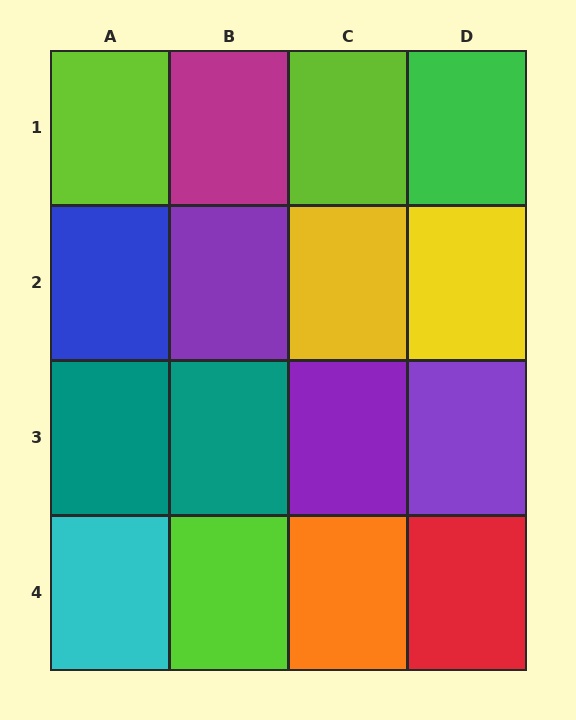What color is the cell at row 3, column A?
Teal.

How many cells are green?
1 cell is green.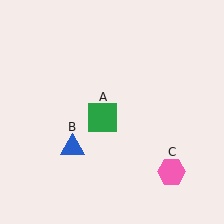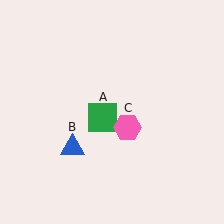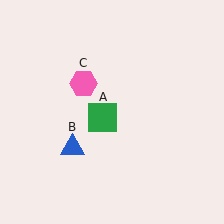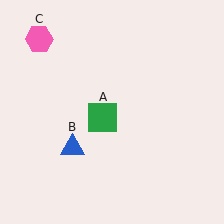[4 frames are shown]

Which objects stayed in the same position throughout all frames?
Green square (object A) and blue triangle (object B) remained stationary.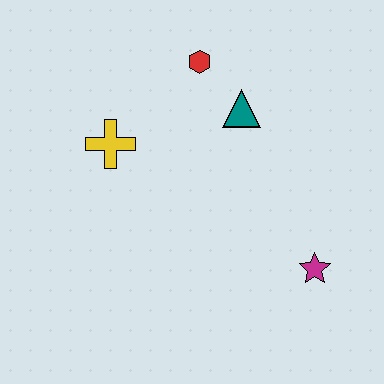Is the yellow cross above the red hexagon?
No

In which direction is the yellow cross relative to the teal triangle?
The yellow cross is to the left of the teal triangle.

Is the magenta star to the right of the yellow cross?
Yes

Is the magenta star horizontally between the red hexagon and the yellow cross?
No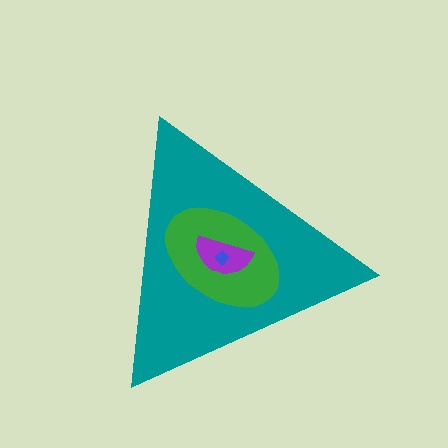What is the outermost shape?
The teal triangle.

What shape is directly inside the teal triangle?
The green ellipse.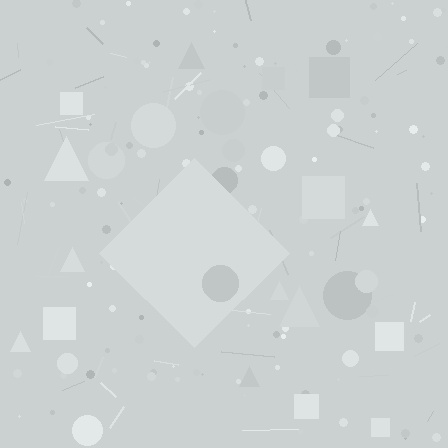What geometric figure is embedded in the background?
A diamond is embedded in the background.